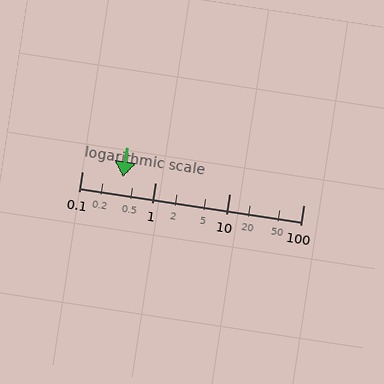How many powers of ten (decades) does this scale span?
The scale spans 3 decades, from 0.1 to 100.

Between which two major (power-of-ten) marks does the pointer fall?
The pointer is between 0.1 and 1.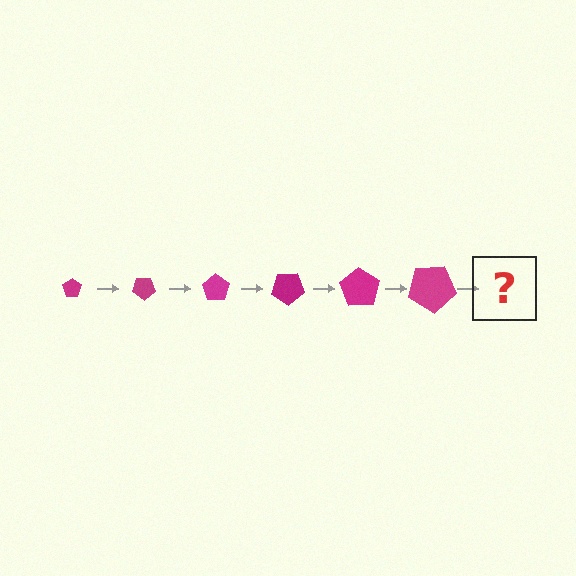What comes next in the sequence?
The next element should be a pentagon, larger than the previous one and rotated 210 degrees from the start.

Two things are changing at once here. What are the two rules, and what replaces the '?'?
The two rules are that the pentagon grows larger each step and it rotates 35 degrees each step. The '?' should be a pentagon, larger than the previous one and rotated 210 degrees from the start.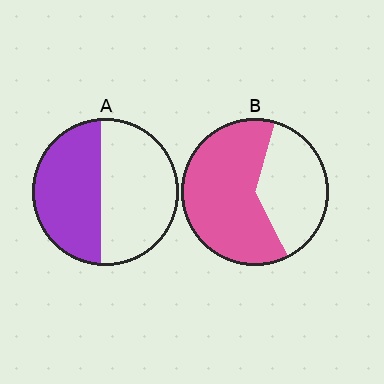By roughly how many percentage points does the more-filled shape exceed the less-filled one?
By roughly 15 percentage points (B over A).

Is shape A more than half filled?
Roughly half.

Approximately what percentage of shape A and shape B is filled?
A is approximately 45% and B is approximately 60%.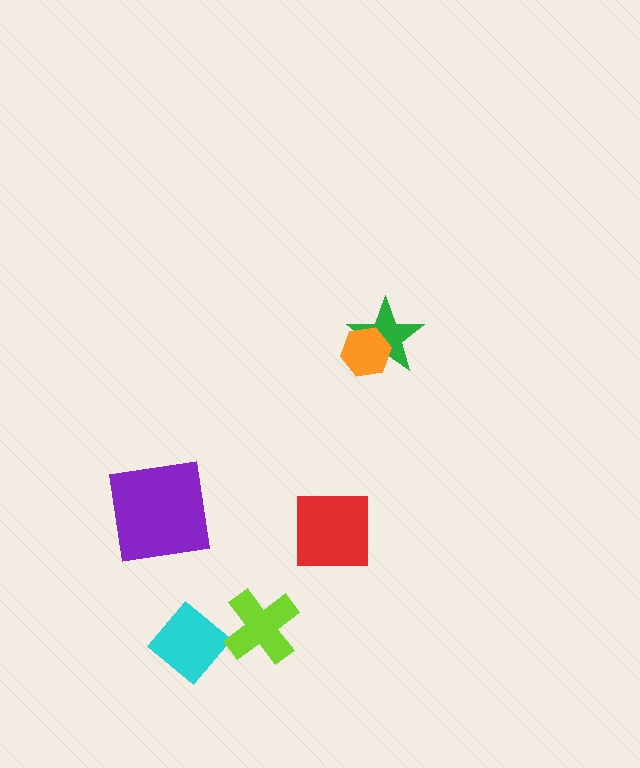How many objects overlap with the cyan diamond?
0 objects overlap with the cyan diamond.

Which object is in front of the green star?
The orange hexagon is in front of the green star.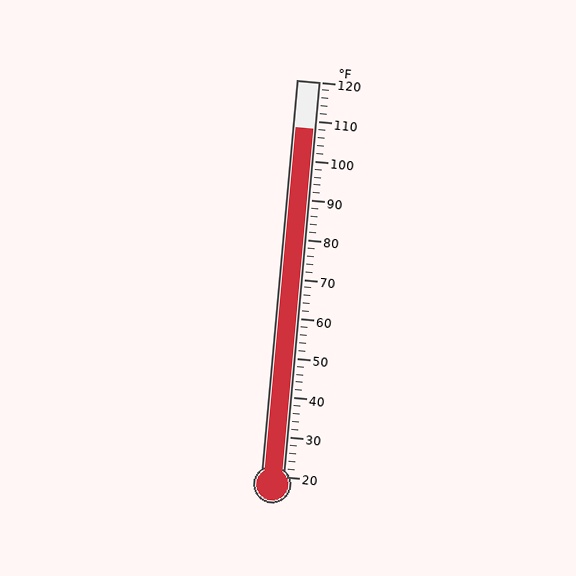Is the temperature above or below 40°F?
The temperature is above 40°F.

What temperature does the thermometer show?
The thermometer shows approximately 108°F.